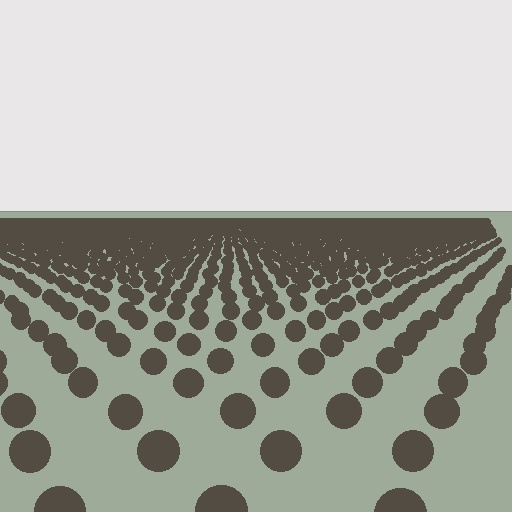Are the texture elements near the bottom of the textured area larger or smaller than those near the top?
Larger. Near the bottom, elements are closer to the viewer and appear at a bigger on-screen size.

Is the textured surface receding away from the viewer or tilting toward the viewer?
The surface is receding away from the viewer. Texture elements get smaller and denser toward the top.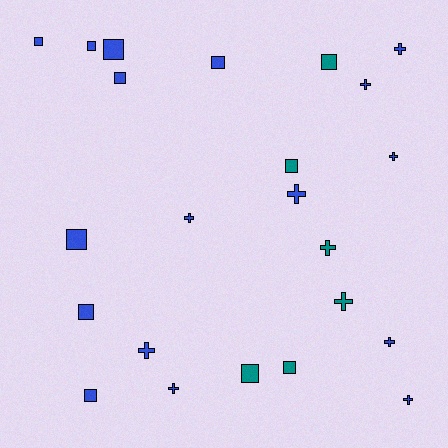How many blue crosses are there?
There are 9 blue crosses.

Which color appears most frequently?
Blue, with 17 objects.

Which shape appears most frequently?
Square, with 12 objects.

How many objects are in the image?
There are 23 objects.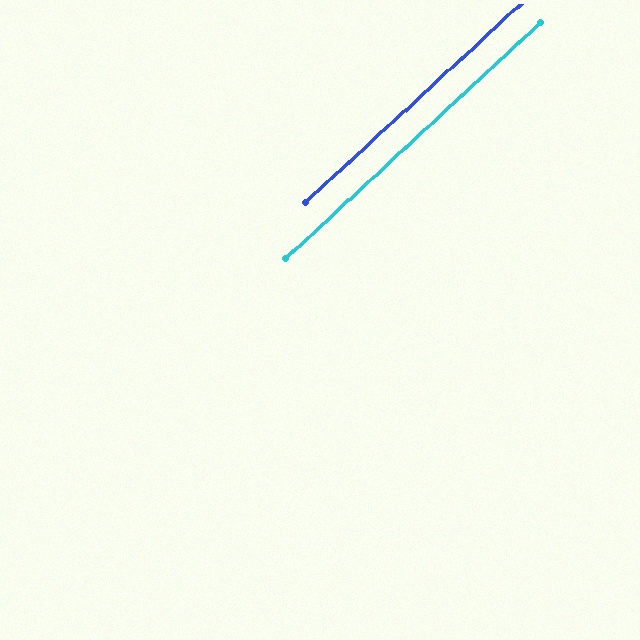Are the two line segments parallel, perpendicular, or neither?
Parallel — their directions differ by only 0.0°.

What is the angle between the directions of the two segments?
Approximately 0 degrees.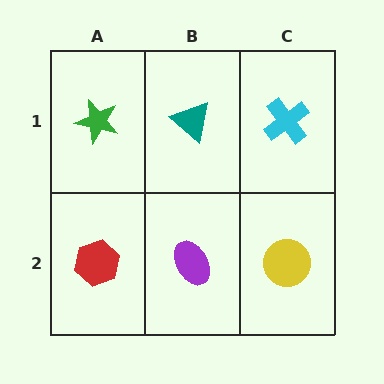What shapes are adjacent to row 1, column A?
A red hexagon (row 2, column A), a teal triangle (row 1, column B).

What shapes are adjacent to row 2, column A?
A green star (row 1, column A), a purple ellipse (row 2, column B).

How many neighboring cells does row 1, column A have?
2.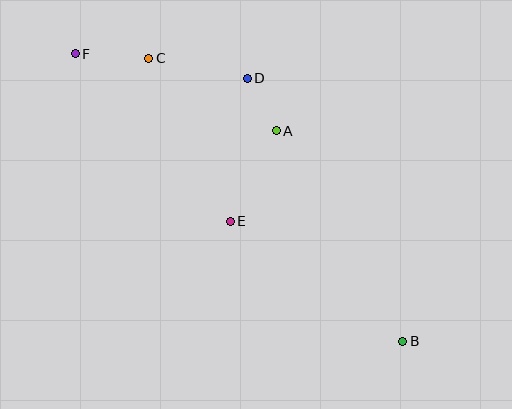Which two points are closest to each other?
Points A and D are closest to each other.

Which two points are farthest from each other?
Points B and F are farthest from each other.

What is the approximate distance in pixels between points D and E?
The distance between D and E is approximately 144 pixels.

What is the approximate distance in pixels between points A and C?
The distance between A and C is approximately 147 pixels.